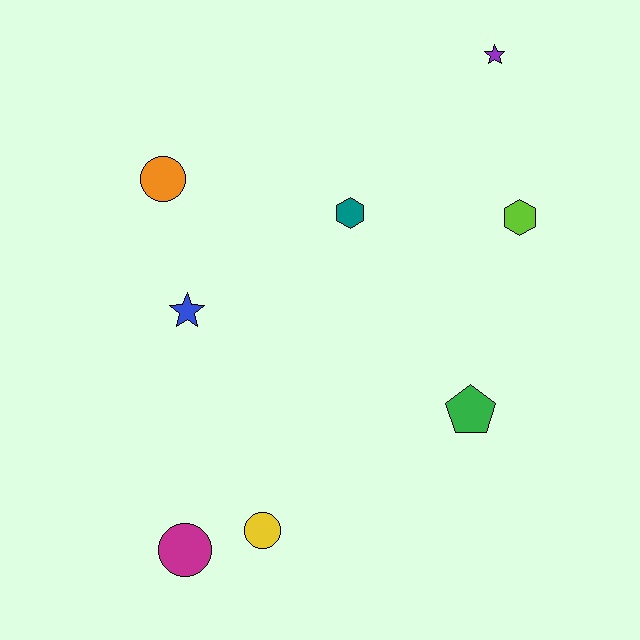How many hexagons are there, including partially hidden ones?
There are 2 hexagons.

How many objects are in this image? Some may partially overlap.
There are 8 objects.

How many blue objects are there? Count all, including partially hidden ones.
There is 1 blue object.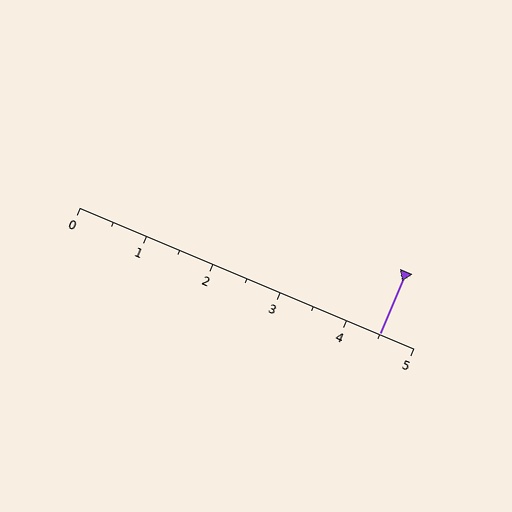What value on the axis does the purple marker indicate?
The marker indicates approximately 4.5.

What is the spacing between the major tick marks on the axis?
The major ticks are spaced 1 apart.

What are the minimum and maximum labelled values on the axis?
The axis runs from 0 to 5.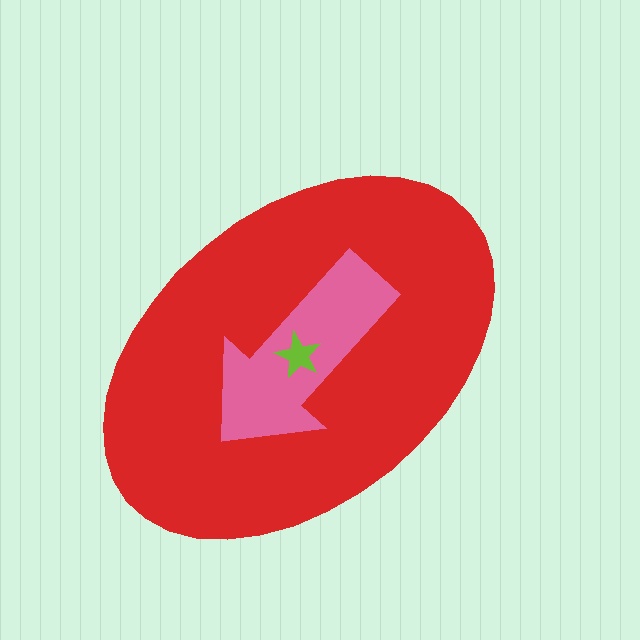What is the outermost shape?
The red ellipse.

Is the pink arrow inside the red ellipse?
Yes.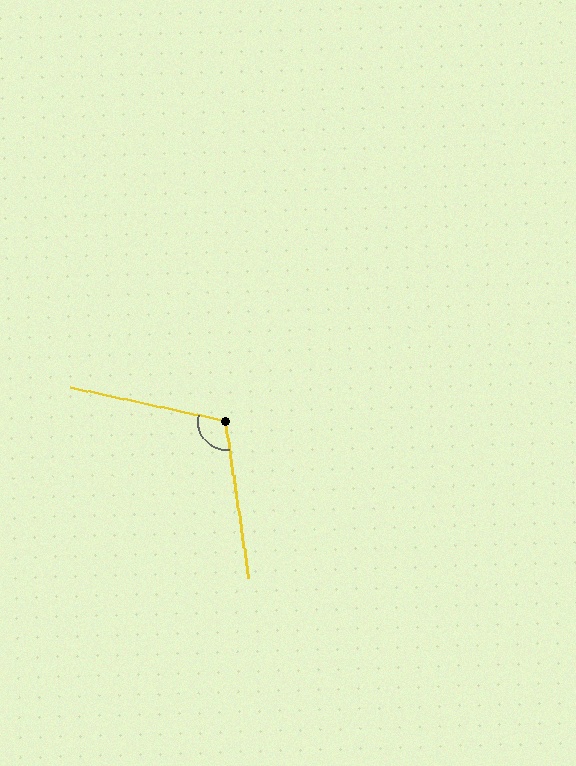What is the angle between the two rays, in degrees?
Approximately 111 degrees.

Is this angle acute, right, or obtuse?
It is obtuse.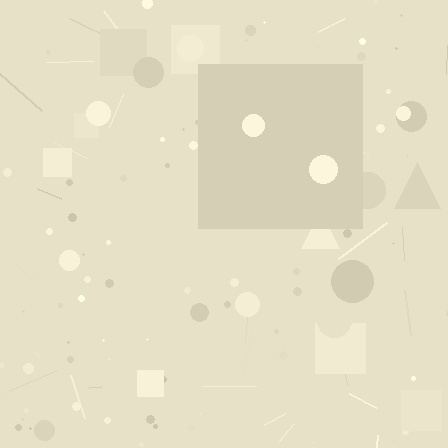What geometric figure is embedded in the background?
A square is embedded in the background.